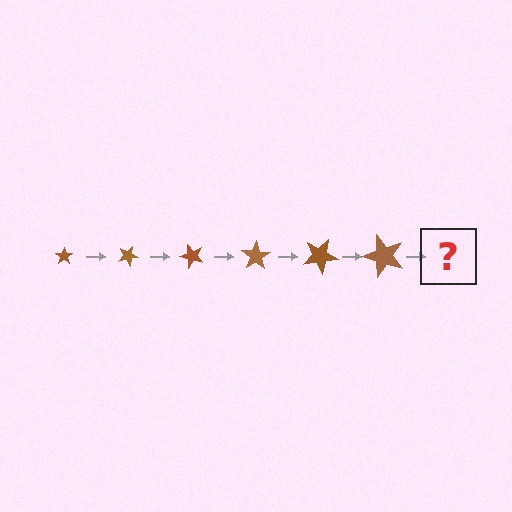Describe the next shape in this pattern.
It should be a star, larger than the previous one and rotated 150 degrees from the start.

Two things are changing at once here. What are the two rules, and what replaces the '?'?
The two rules are that the star grows larger each step and it rotates 25 degrees each step. The '?' should be a star, larger than the previous one and rotated 150 degrees from the start.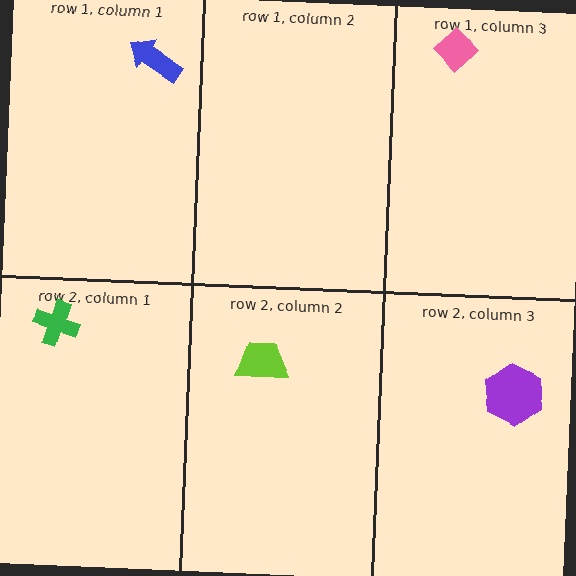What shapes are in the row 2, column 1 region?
The green cross.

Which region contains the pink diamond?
The row 1, column 3 region.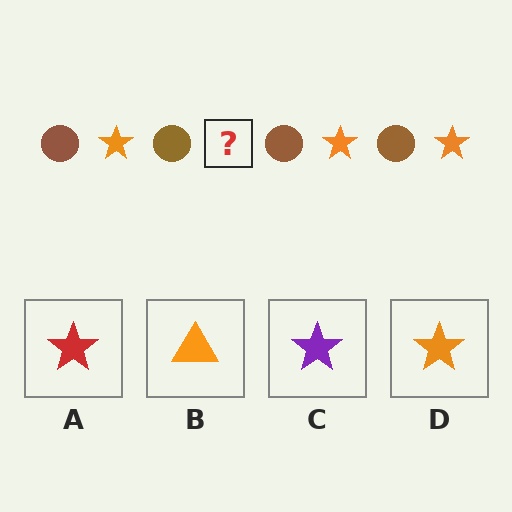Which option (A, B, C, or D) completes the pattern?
D.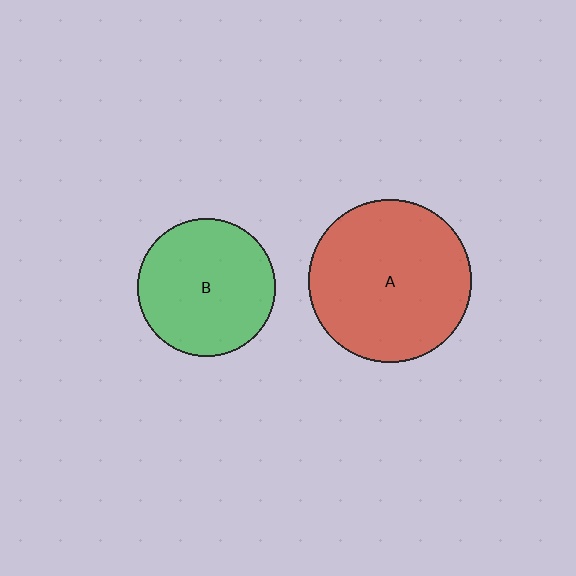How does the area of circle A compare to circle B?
Approximately 1.4 times.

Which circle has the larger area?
Circle A (red).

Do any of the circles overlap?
No, none of the circles overlap.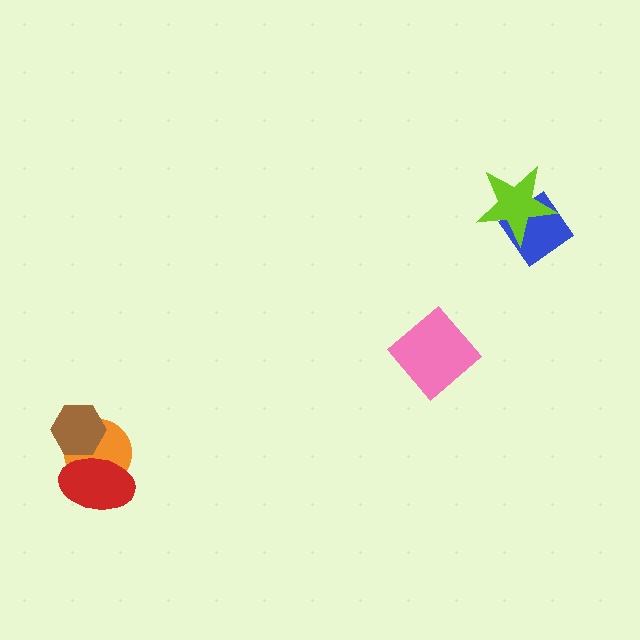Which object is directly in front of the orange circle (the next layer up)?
The red ellipse is directly in front of the orange circle.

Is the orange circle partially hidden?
Yes, it is partially covered by another shape.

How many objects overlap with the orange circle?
2 objects overlap with the orange circle.